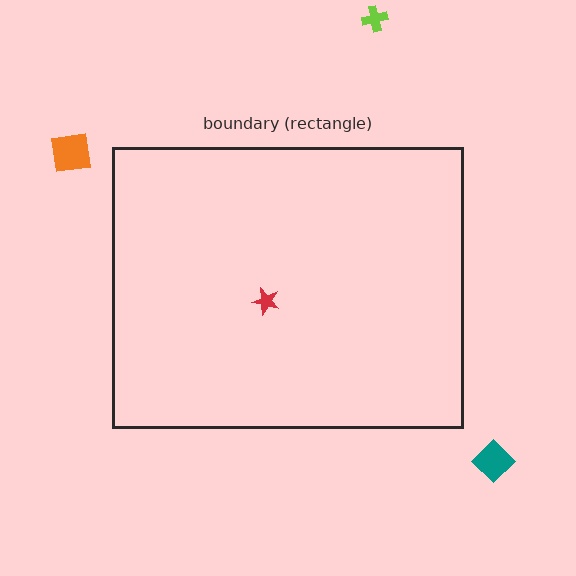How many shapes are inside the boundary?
1 inside, 3 outside.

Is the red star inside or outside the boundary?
Inside.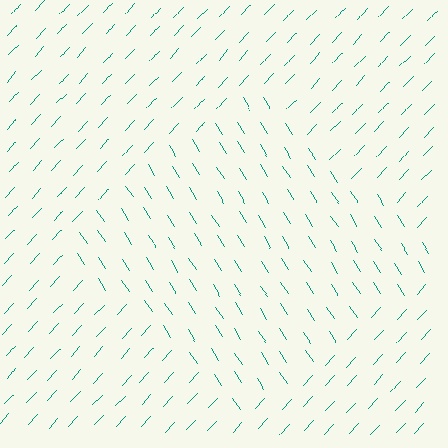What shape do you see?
I see a diamond.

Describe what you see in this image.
The image is filled with small teal line segments. A diamond region in the image has lines oriented differently from the surrounding lines, creating a visible texture boundary.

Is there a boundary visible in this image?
Yes, there is a texture boundary formed by a change in line orientation.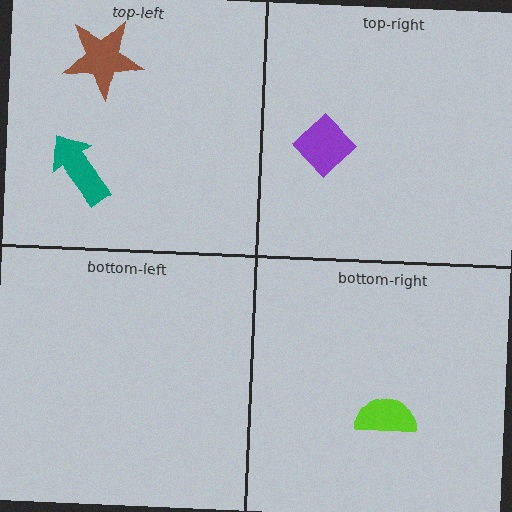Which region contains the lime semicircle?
The bottom-right region.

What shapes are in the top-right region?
The purple diamond.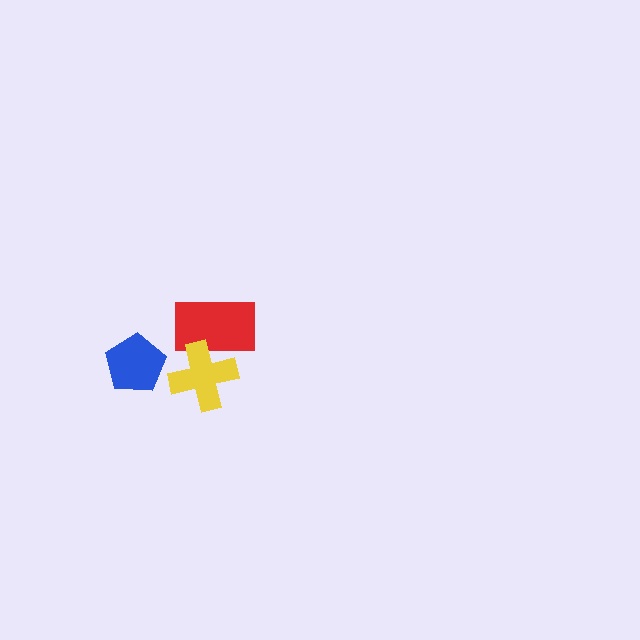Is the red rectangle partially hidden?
Yes, it is partially covered by another shape.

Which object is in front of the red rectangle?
The yellow cross is in front of the red rectangle.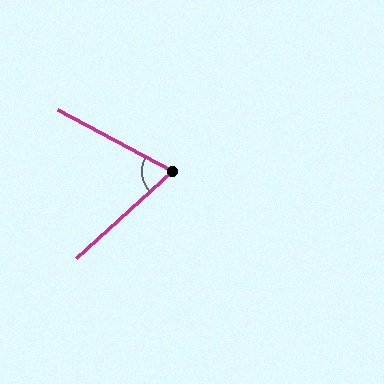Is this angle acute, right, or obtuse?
It is acute.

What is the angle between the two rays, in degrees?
Approximately 71 degrees.